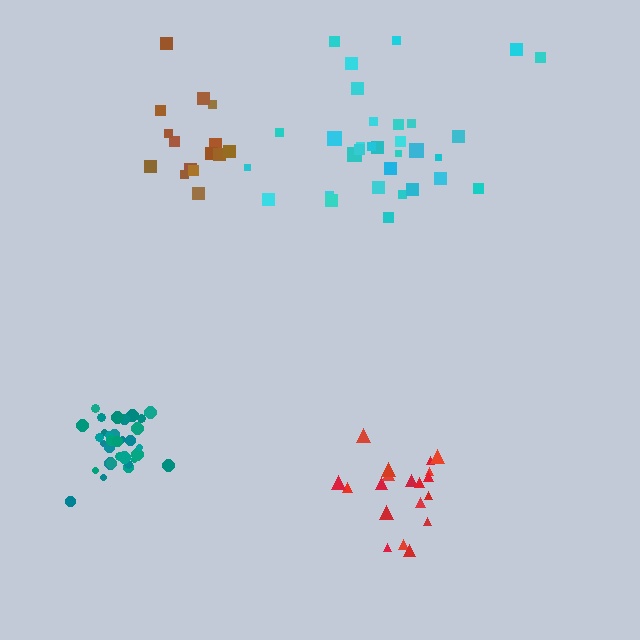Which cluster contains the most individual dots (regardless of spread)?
Cyan (32).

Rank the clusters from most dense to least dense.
teal, red, brown, cyan.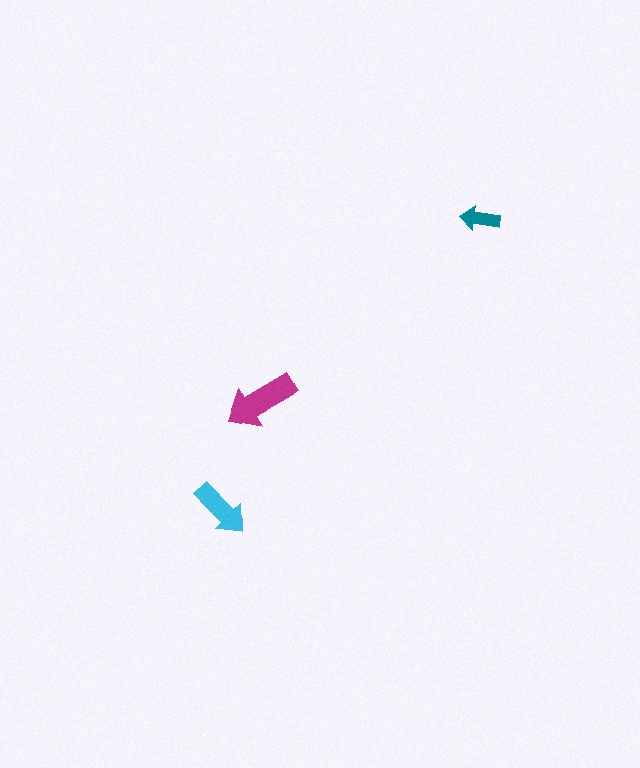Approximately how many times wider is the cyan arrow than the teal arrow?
About 1.5 times wider.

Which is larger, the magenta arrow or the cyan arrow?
The magenta one.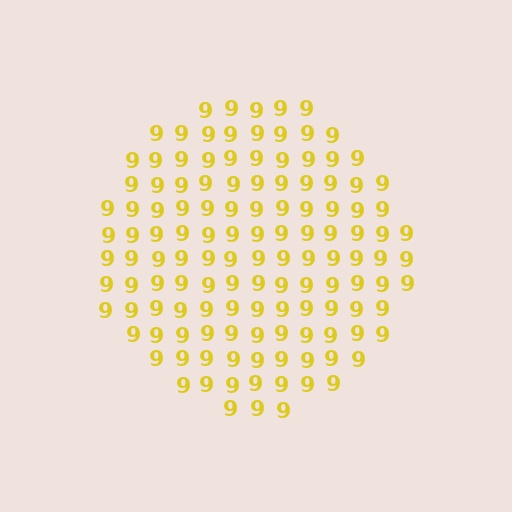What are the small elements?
The small elements are digit 9's.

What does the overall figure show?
The overall figure shows a circle.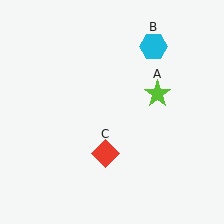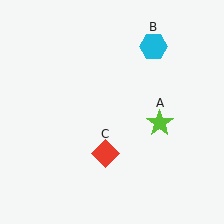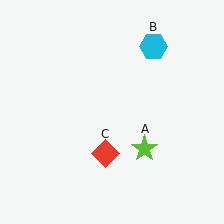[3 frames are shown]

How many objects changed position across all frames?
1 object changed position: lime star (object A).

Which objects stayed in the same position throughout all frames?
Cyan hexagon (object B) and red diamond (object C) remained stationary.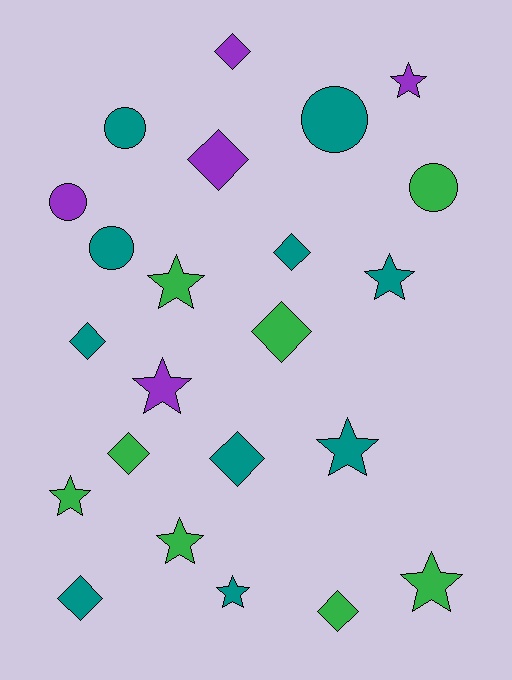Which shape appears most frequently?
Star, with 9 objects.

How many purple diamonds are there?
There are 2 purple diamonds.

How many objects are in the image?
There are 23 objects.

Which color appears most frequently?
Teal, with 10 objects.